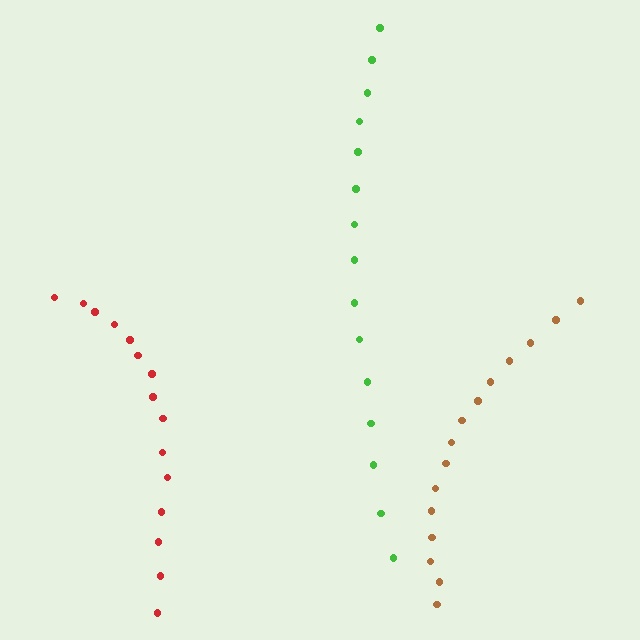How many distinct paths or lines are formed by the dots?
There are 3 distinct paths.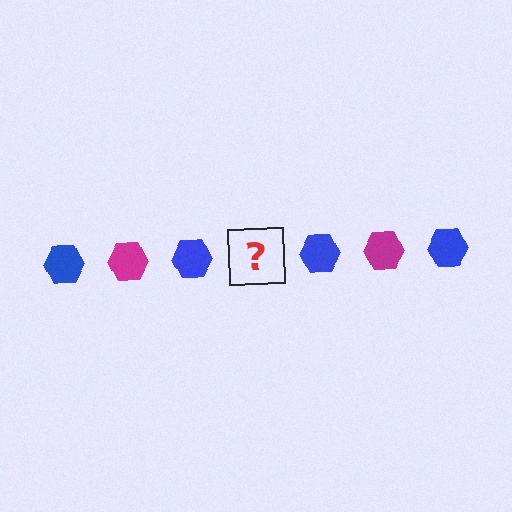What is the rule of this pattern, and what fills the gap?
The rule is that the pattern cycles through blue, magenta hexagons. The gap should be filled with a magenta hexagon.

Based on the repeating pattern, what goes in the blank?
The blank should be a magenta hexagon.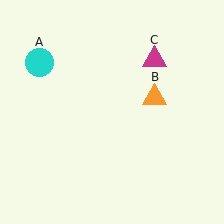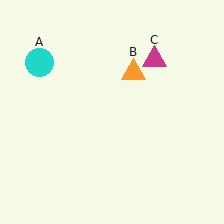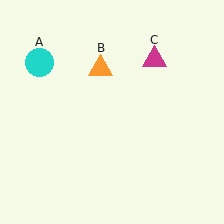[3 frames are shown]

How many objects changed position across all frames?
1 object changed position: orange triangle (object B).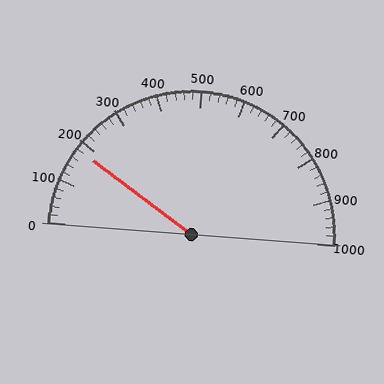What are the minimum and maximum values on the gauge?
The gauge ranges from 0 to 1000.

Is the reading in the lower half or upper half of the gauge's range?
The reading is in the lower half of the range (0 to 1000).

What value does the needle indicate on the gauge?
The needle indicates approximately 180.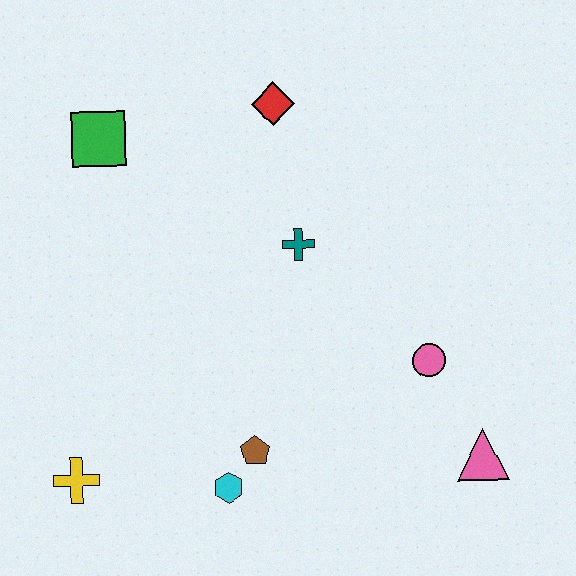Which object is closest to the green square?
The red diamond is closest to the green square.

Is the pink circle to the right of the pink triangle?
No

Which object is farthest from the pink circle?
The green square is farthest from the pink circle.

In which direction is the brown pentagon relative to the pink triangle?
The brown pentagon is to the left of the pink triangle.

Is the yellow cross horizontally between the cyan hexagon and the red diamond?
No